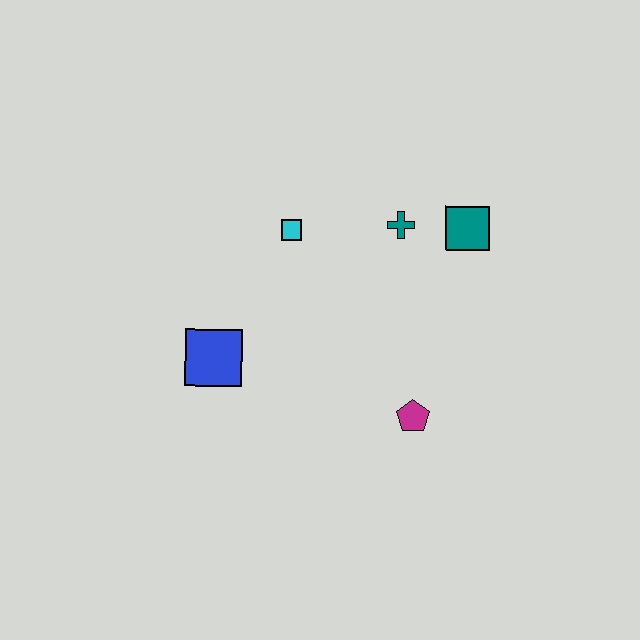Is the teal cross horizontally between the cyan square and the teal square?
Yes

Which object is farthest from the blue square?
The teal square is farthest from the blue square.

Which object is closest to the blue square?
The cyan square is closest to the blue square.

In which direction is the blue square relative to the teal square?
The blue square is to the left of the teal square.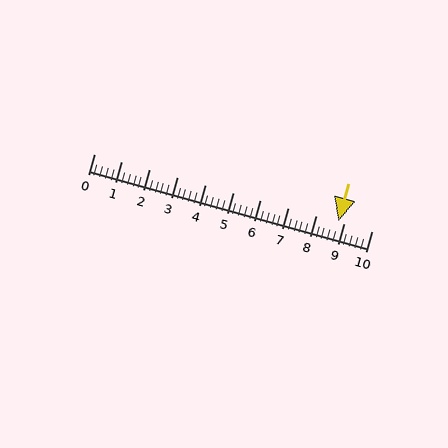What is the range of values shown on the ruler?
The ruler shows values from 0 to 10.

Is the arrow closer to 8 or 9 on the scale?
The arrow is closer to 9.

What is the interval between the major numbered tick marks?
The major tick marks are spaced 1 units apart.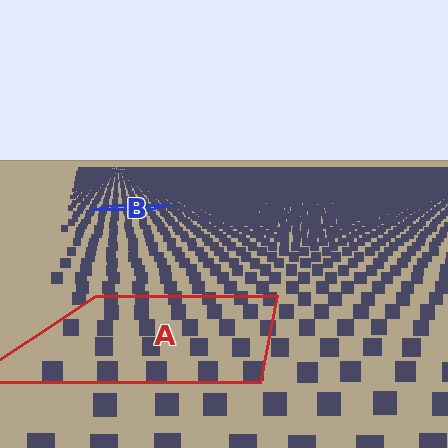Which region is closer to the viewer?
Region A is closer. The texture elements there are larger and more spread out.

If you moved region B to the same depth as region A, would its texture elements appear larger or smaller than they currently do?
They would appear larger. At a closer depth, the same texture elements are projected at a bigger on-screen size.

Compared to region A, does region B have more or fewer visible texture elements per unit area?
Region B has more texture elements per unit area — they are packed more densely because it is farther away.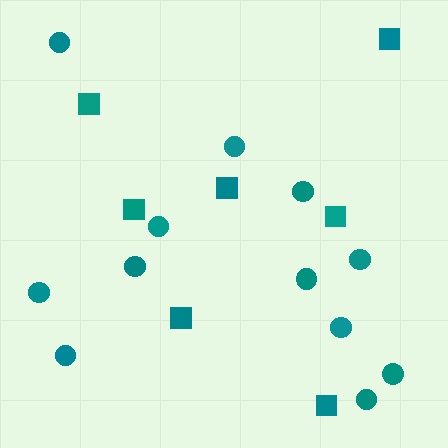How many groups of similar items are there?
There are 2 groups: one group of squares (7) and one group of circles (12).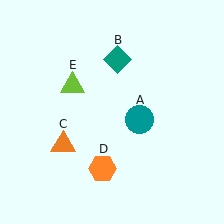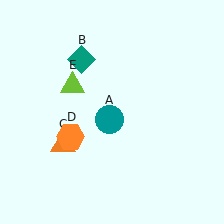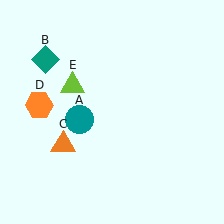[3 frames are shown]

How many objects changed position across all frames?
3 objects changed position: teal circle (object A), teal diamond (object B), orange hexagon (object D).